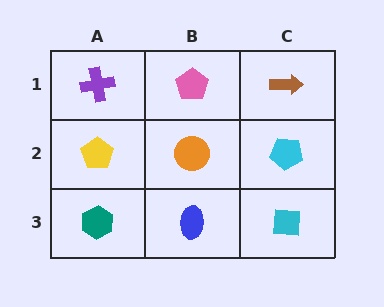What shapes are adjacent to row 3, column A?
A yellow pentagon (row 2, column A), a blue ellipse (row 3, column B).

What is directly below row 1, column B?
An orange circle.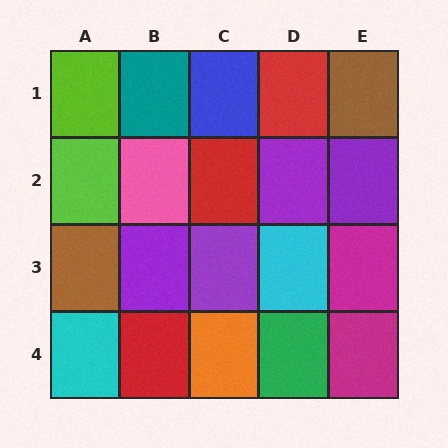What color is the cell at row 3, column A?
Brown.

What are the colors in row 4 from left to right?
Cyan, red, orange, green, magenta.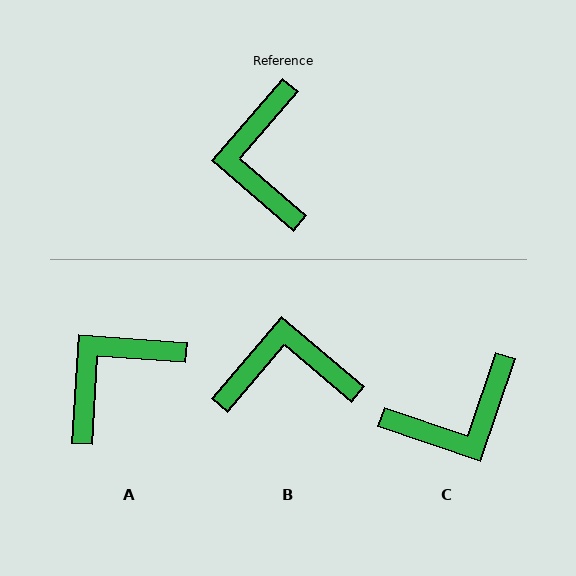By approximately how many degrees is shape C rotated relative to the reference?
Approximately 112 degrees counter-clockwise.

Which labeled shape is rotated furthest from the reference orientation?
C, about 112 degrees away.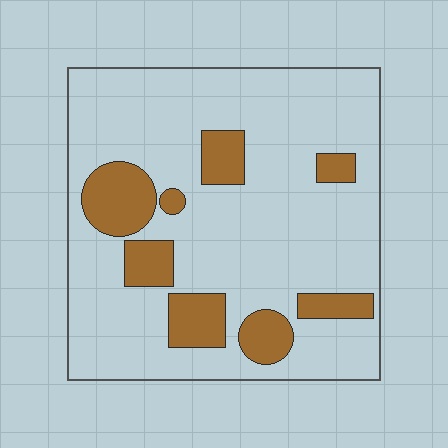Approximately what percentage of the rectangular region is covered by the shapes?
Approximately 20%.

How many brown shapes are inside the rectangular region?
8.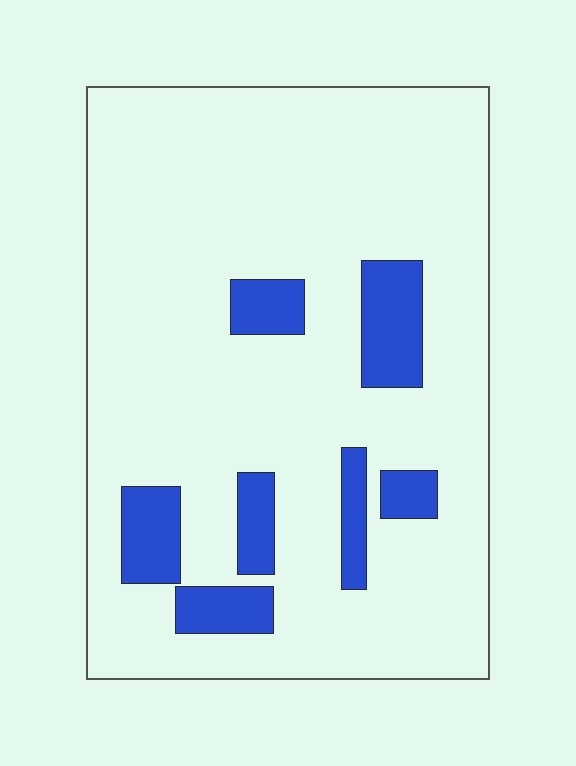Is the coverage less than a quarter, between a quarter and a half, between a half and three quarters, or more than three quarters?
Less than a quarter.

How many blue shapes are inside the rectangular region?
7.